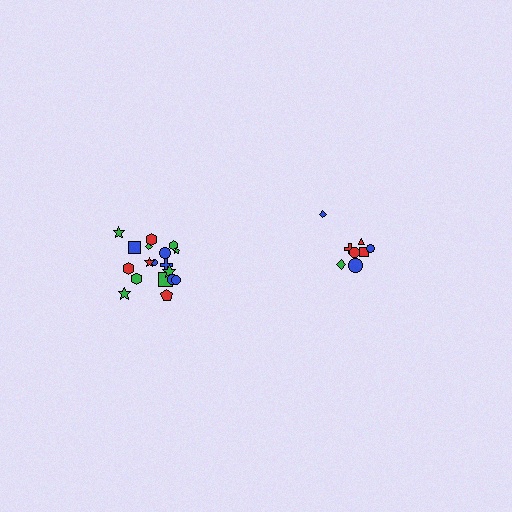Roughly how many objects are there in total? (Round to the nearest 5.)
Roughly 25 objects in total.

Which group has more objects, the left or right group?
The left group.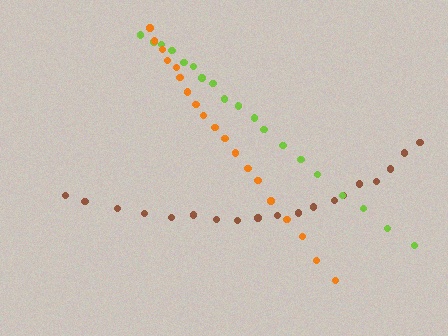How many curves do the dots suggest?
There are 3 distinct paths.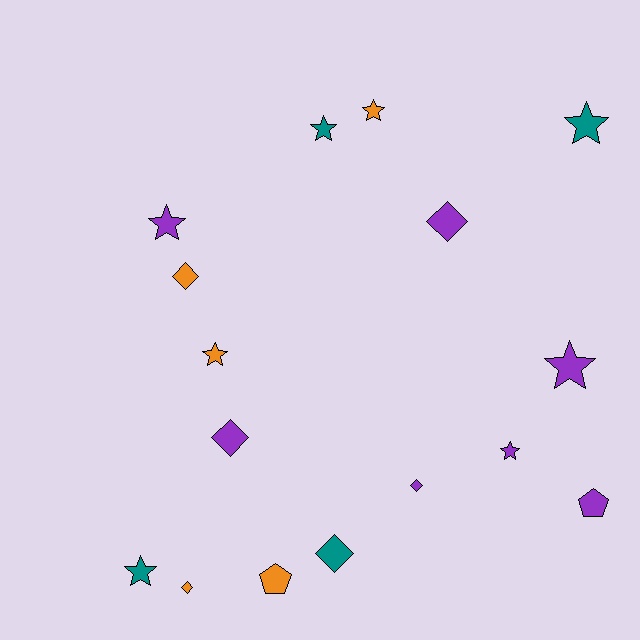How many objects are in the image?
There are 16 objects.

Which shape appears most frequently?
Star, with 8 objects.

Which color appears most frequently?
Purple, with 7 objects.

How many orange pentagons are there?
There is 1 orange pentagon.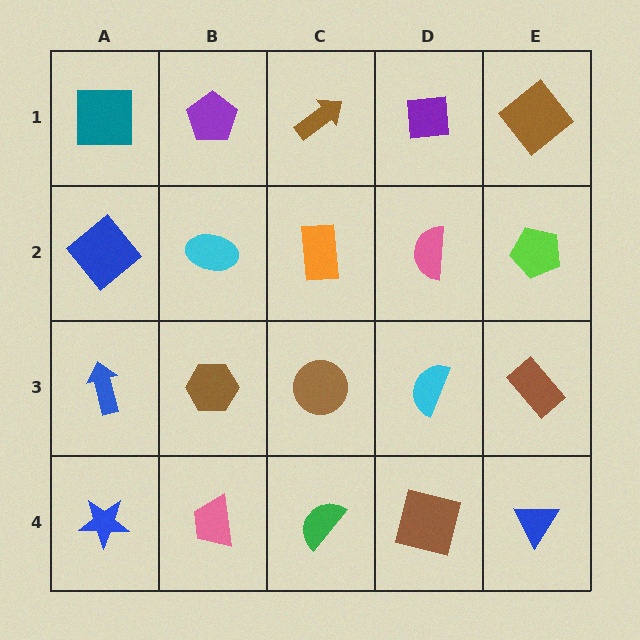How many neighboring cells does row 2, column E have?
3.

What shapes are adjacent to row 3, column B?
A cyan ellipse (row 2, column B), a pink trapezoid (row 4, column B), a blue arrow (row 3, column A), a brown circle (row 3, column C).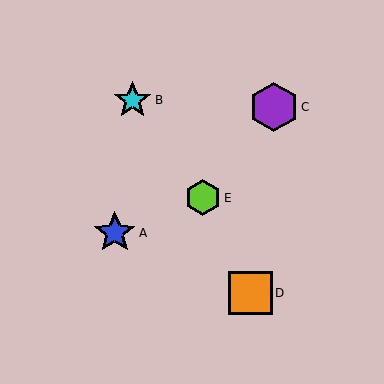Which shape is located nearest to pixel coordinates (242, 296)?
The orange square (labeled D) at (250, 293) is nearest to that location.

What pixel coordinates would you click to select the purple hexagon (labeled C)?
Click at (274, 107) to select the purple hexagon C.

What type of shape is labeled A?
Shape A is a blue star.